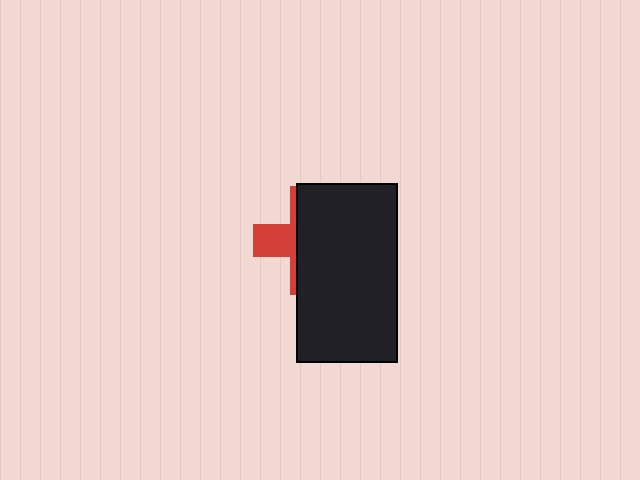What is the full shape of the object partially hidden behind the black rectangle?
The partially hidden object is a red cross.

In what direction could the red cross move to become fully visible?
The red cross could move left. That would shift it out from behind the black rectangle entirely.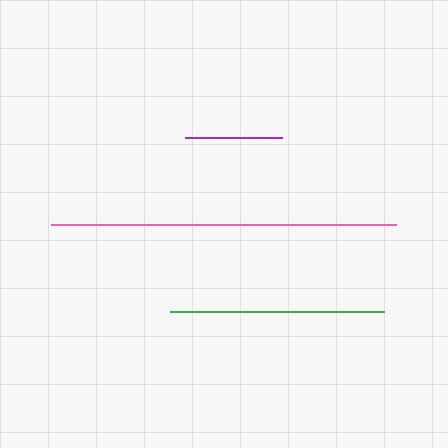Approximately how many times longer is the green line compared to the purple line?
The green line is approximately 2.2 times the length of the purple line.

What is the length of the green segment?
The green segment is approximately 214 pixels long.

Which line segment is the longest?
The pink line is the longest at approximately 345 pixels.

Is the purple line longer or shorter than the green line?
The green line is longer than the purple line.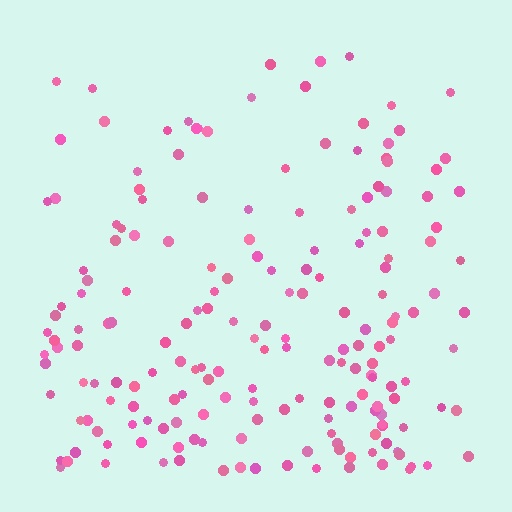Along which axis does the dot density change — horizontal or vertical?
Vertical.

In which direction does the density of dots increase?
From top to bottom, with the bottom side densest.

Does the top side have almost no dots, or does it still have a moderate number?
Still a moderate number, just noticeably fewer than the bottom.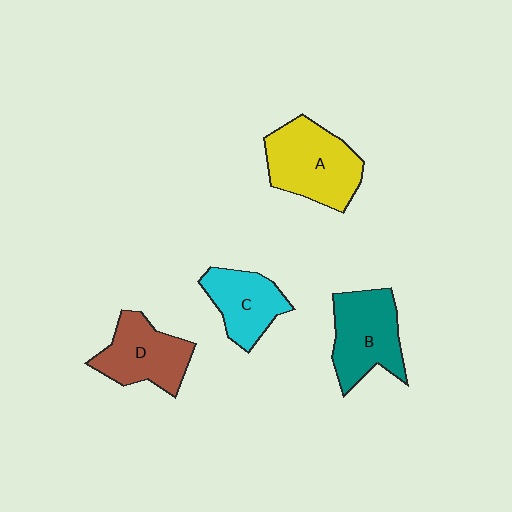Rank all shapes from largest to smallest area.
From largest to smallest: A (yellow), B (teal), D (brown), C (cyan).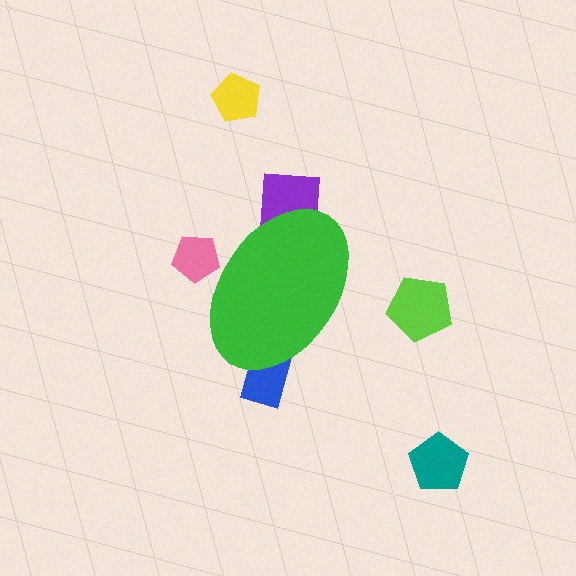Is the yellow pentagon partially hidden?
No, the yellow pentagon is fully visible.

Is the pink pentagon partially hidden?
Yes, the pink pentagon is partially hidden behind the green ellipse.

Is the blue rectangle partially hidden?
Yes, the blue rectangle is partially hidden behind the green ellipse.